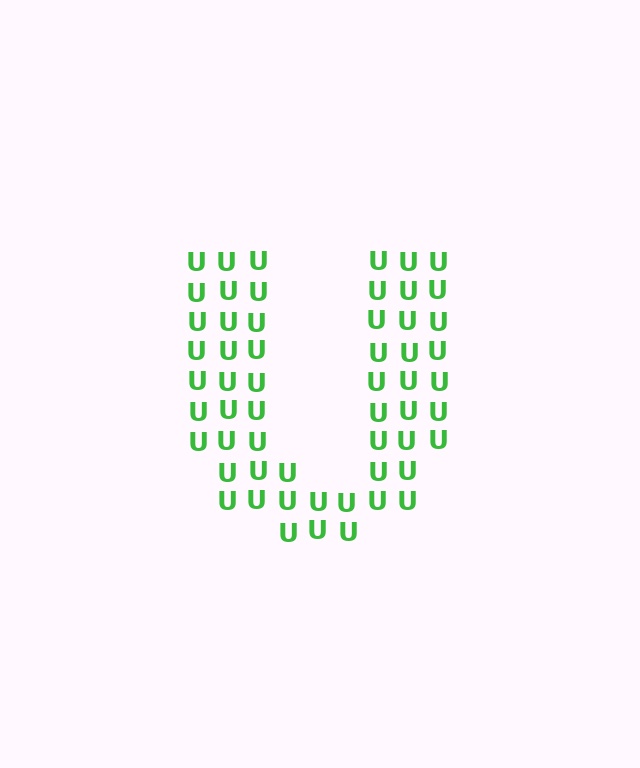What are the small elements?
The small elements are letter U's.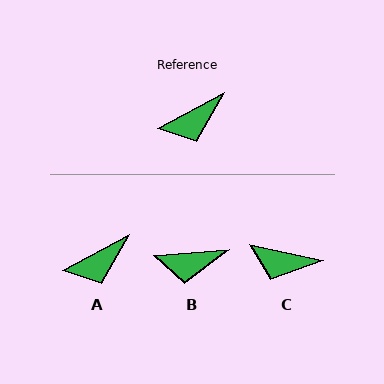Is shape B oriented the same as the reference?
No, it is off by about 24 degrees.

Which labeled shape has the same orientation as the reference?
A.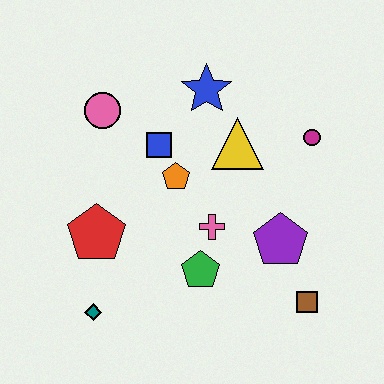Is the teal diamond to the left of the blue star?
Yes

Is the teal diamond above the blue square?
No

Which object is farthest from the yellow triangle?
The teal diamond is farthest from the yellow triangle.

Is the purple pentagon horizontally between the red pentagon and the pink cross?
No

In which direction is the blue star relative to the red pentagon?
The blue star is above the red pentagon.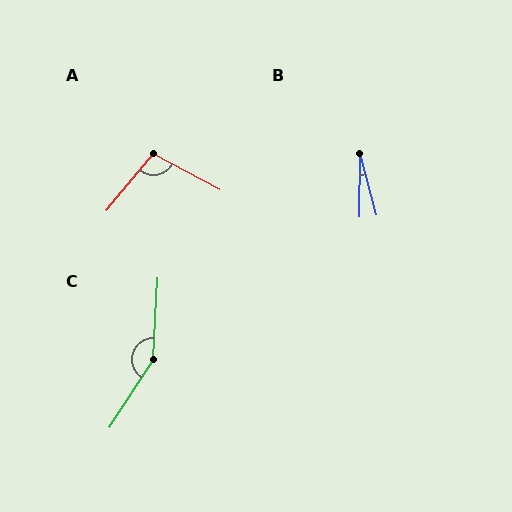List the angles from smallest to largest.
B (15°), A (102°), C (150°).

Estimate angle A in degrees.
Approximately 102 degrees.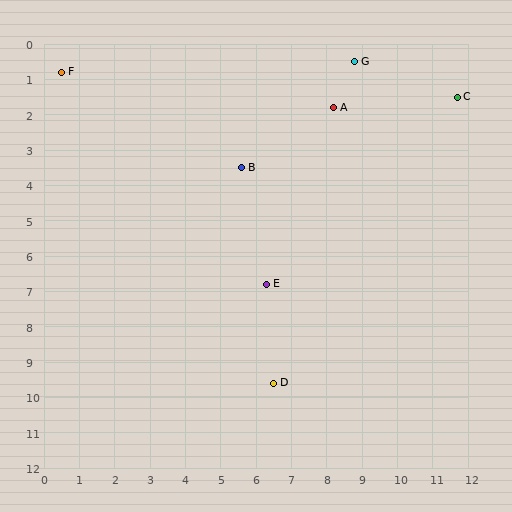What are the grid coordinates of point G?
Point G is at approximately (8.8, 0.5).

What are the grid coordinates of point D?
Point D is at approximately (6.5, 9.6).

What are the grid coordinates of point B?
Point B is at approximately (5.6, 3.5).